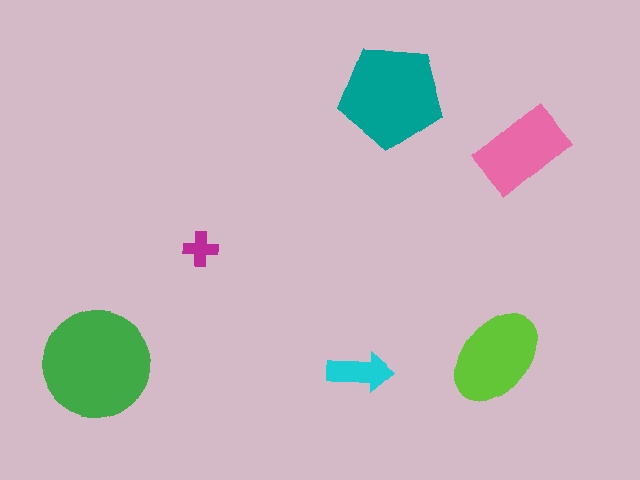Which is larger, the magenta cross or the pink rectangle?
The pink rectangle.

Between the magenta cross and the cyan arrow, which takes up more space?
The cyan arrow.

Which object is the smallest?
The magenta cross.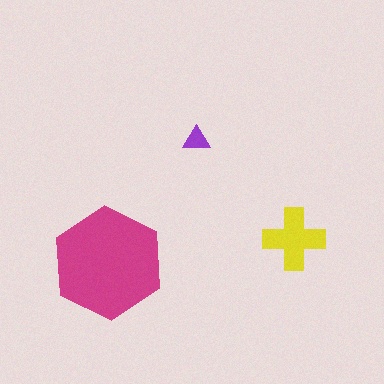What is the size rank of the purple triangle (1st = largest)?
3rd.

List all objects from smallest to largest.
The purple triangle, the yellow cross, the magenta hexagon.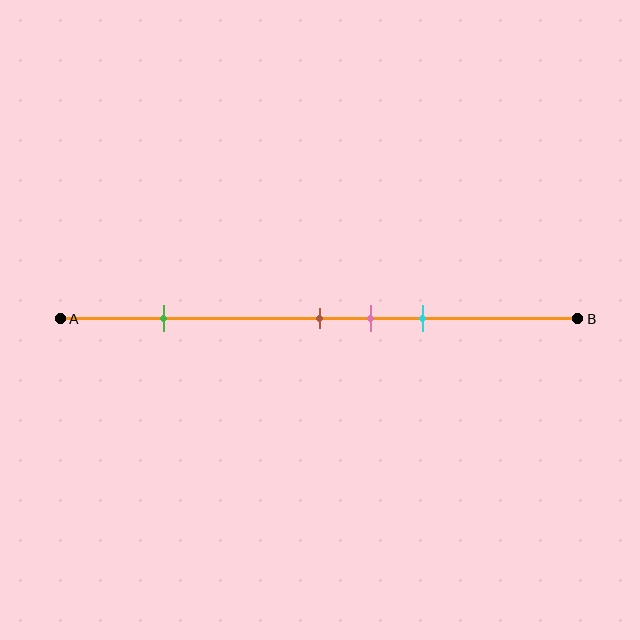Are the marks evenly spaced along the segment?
No, the marks are not evenly spaced.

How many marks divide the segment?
There are 4 marks dividing the segment.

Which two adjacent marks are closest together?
The brown and pink marks are the closest adjacent pair.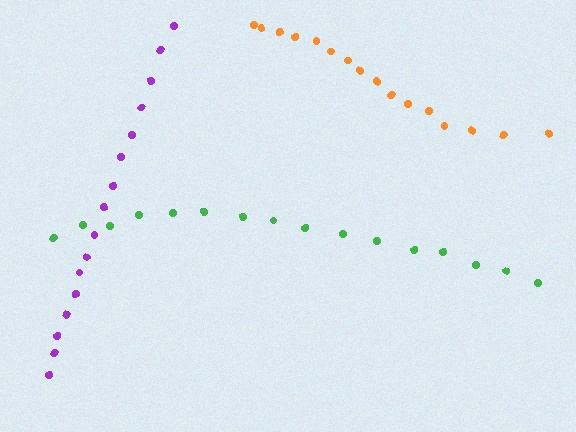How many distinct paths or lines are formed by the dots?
There are 3 distinct paths.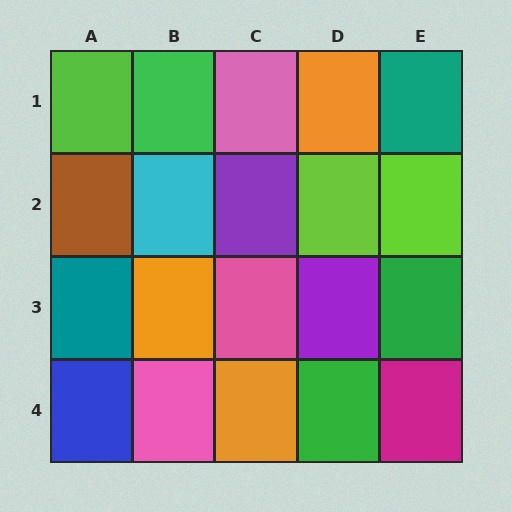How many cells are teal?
2 cells are teal.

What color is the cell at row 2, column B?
Cyan.